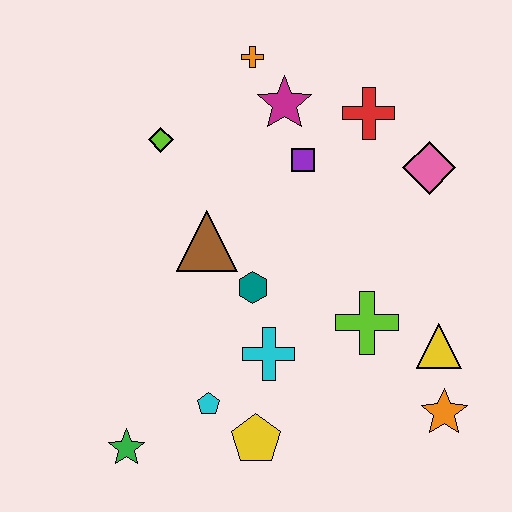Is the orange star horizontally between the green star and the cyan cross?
No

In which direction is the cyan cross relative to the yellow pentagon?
The cyan cross is above the yellow pentagon.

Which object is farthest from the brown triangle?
The orange star is farthest from the brown triangle.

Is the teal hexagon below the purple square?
Yes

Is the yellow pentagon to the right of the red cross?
No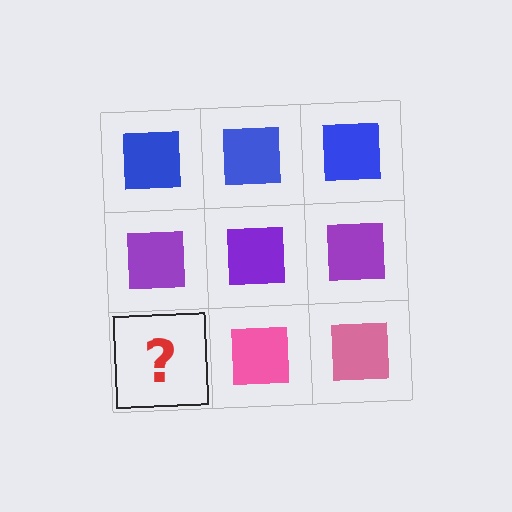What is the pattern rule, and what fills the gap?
The rule is that each row has a consistent color. The gap should be filled with a pink square.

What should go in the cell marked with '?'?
The missing cell should contain a pink square.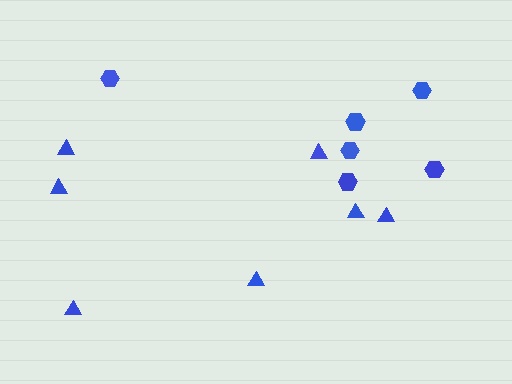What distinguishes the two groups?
There are 2 groups: one group of hexagons (6) and one group of triangles (7).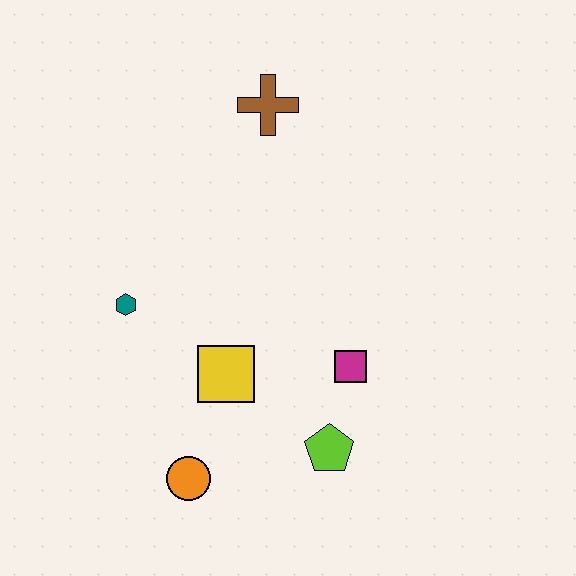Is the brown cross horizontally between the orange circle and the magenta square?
Yes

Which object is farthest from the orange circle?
The brown cross is farthest from the orange circle.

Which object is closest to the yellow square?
The orange circle is closest to the yellow square.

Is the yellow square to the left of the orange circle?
No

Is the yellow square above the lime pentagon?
Yes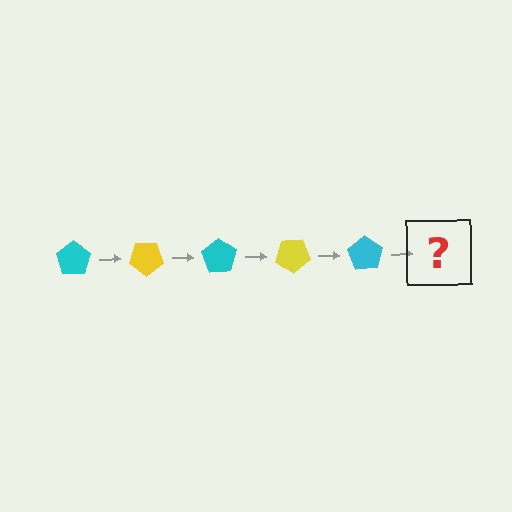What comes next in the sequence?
The next element should be a yellow pentagon, rotated 175 degrees from the start.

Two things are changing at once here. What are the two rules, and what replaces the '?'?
The two rules are that it rotates 35 degrees each step and the color cycles through cyan and yellow. The '?' should be a yellow pentagon, rotated 175 degrees from the start.